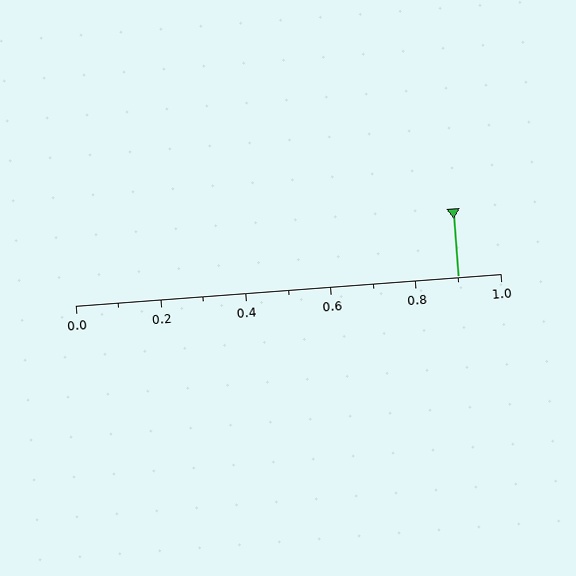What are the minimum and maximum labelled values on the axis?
The axis runs from 0.0 to 1.0.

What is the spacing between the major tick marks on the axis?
The major ticks are spaced 0.2 apart.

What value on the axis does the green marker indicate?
The marker indicates approximately 0.9.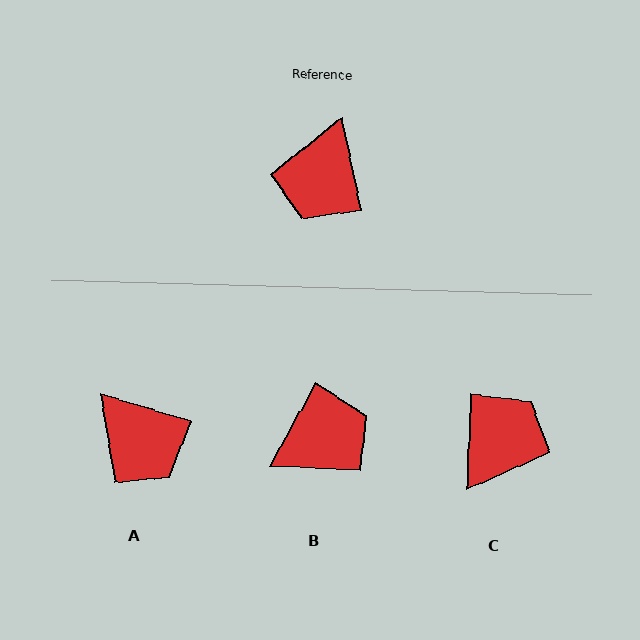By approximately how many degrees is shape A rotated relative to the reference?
Approximately 61 degrees counter-clockwise.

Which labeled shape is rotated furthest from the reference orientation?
C, about 165 degrees away.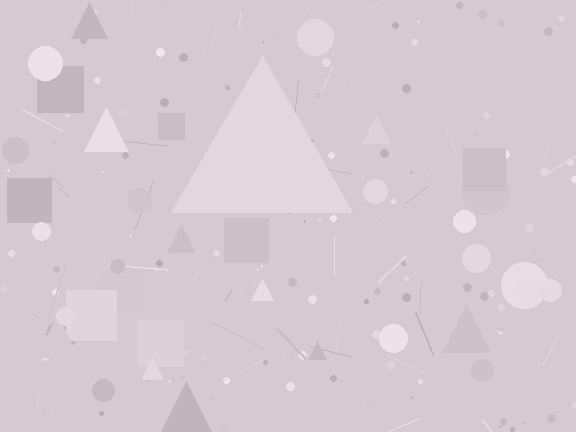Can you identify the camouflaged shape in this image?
The camouflaged shape is a triangle.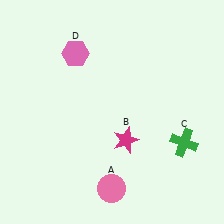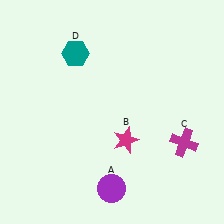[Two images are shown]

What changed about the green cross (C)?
In Image 1, C is green. In Image 2, it changed to magenta.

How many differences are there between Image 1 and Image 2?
There are 3 differences between the two images.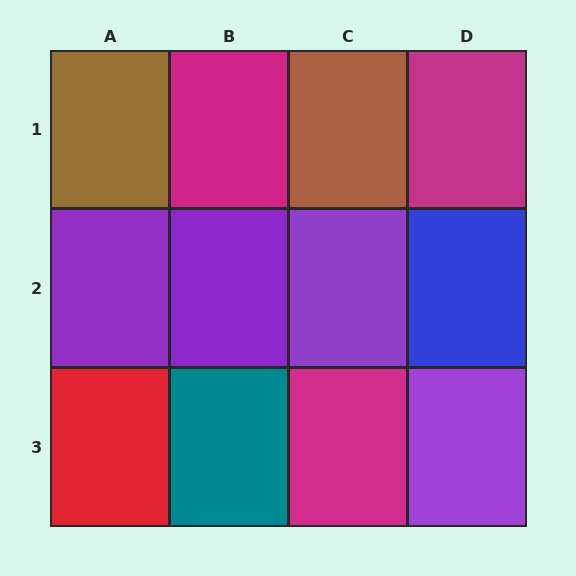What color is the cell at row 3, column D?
Purple.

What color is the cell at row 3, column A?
Red.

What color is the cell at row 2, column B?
Purple.